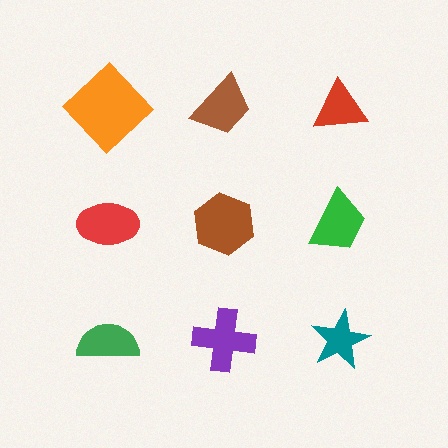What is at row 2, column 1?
A red ellipse.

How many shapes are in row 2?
3 shapes.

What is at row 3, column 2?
A purple cross.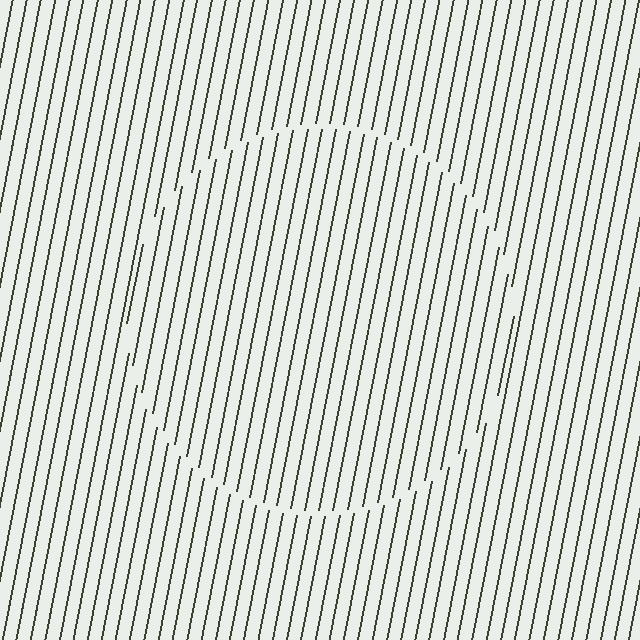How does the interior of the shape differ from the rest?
The interior of the shape contains the same grating, shifted by half a period — the contour is defined by the phase discontinuity where line-ends from the inner and outer gratings abut.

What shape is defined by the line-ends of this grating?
An illusory circle. The interior of the shape contains the same grating, shifted by half a period — the contour is defined by the phase discontinuity where line-ends from the inner and outer gratings abut.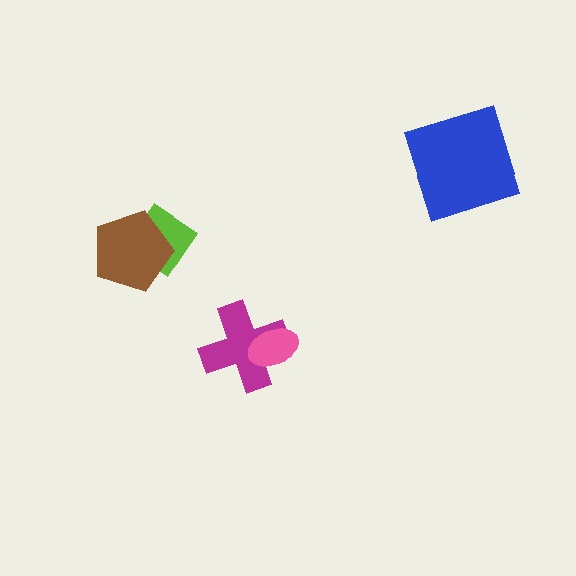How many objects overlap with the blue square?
0 objects overlap with the blue square.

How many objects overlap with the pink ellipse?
1 object overlaps with the pink ellipse.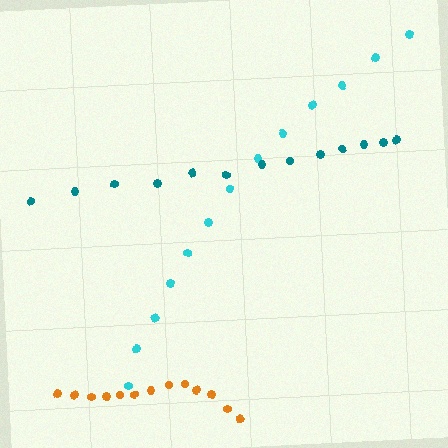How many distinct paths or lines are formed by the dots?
There are 3 distinct paths.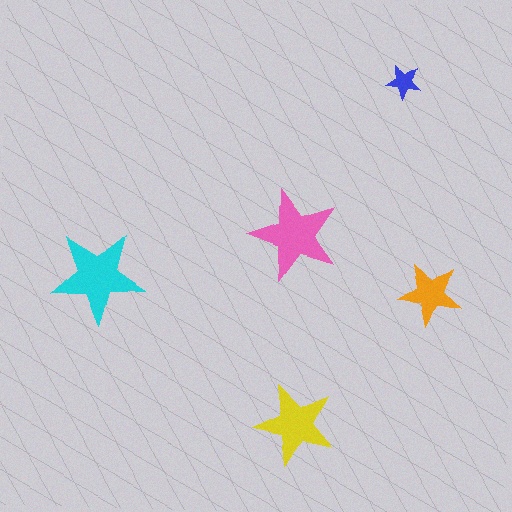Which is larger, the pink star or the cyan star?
The cyan one.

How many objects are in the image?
There are 5 objects in the image.